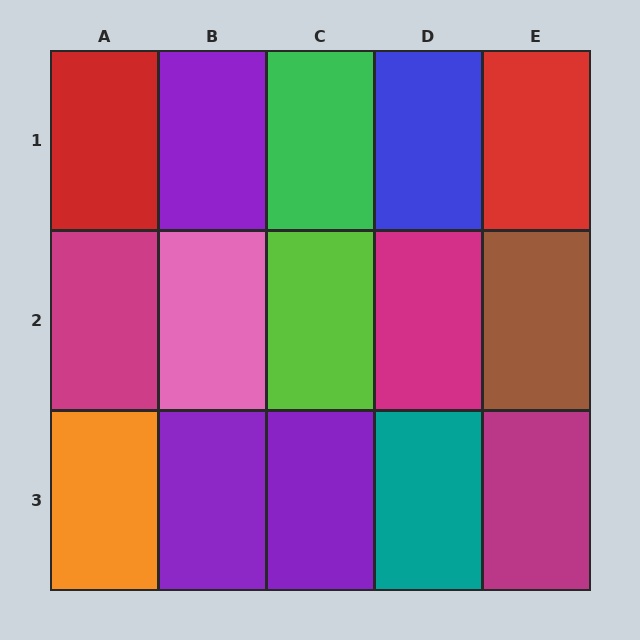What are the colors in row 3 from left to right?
Orange, purple, purple, teal, magenta.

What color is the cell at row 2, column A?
Magenta.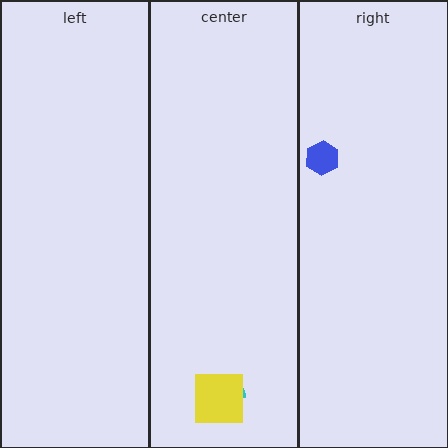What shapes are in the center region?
The cyan semicircle, the yellow square.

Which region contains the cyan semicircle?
The center region.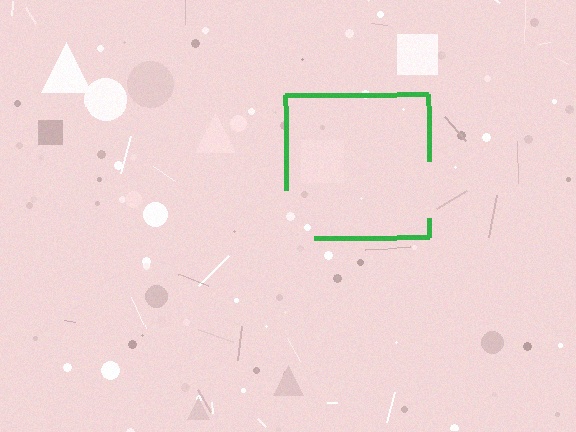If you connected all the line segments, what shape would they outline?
They would outline a square.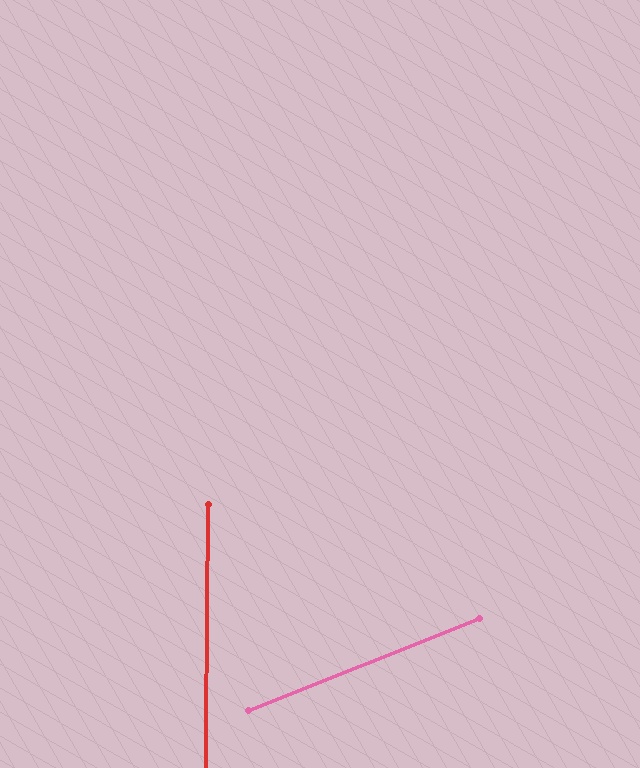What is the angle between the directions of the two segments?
Approximately 68 degrees.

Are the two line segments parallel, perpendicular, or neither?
Neither parallel nor perpendicular — they differ by about 68°.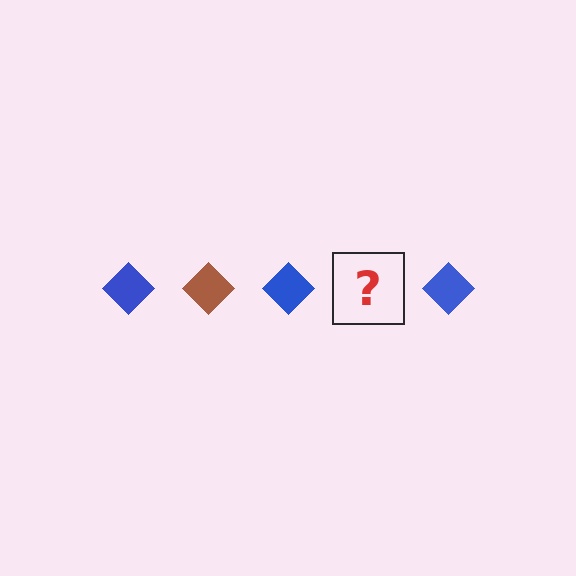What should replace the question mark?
The question mark should be replaced with a brown diamond.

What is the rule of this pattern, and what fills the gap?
The rule is that the pattern cycles through blue, brown diamonds. The gap should be filled with a brown diamond.